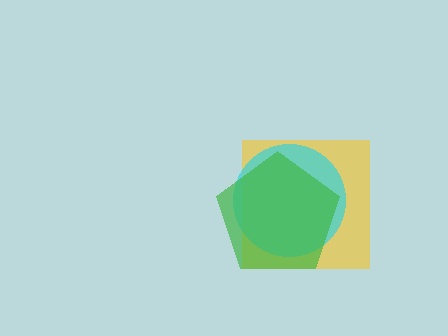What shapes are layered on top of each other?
The layered shapes are: a yellow square, a cyan circle, a green pentagon.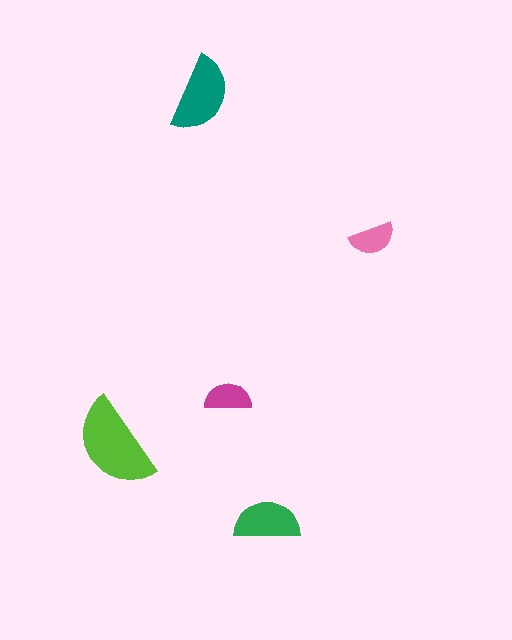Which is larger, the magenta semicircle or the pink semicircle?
The magenta one.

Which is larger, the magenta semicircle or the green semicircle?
The green one.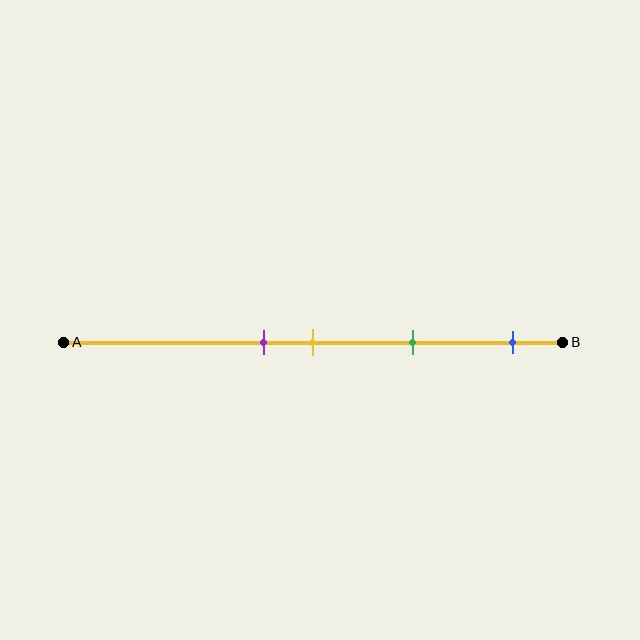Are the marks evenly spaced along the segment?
No, the marks are not evenly spaced.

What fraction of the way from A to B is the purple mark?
The purple mark is approximately 40% (0.4) of the way from A to B.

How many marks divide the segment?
There are 4 marks dividing the segment.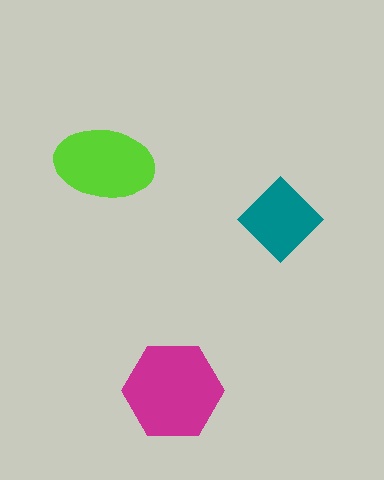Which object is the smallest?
The teal diamond.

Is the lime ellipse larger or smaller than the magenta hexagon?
Smaller.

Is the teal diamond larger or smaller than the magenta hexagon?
Smaller.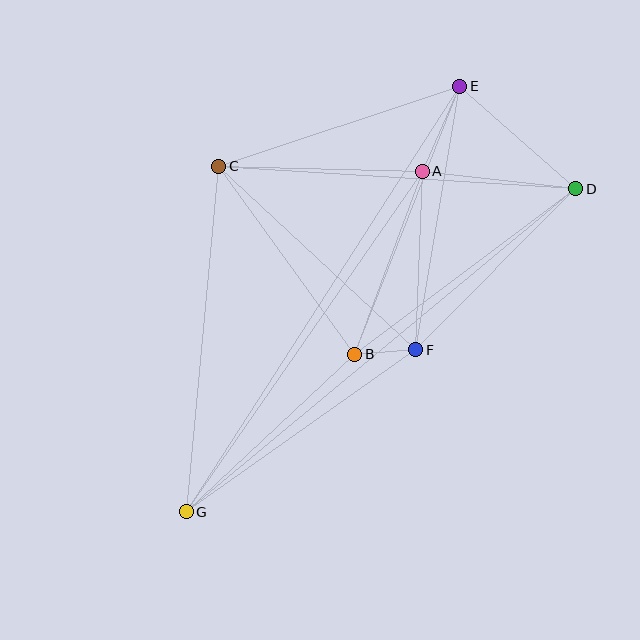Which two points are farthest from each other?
Points D and G are farthest from each other.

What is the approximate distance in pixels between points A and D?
The distance between A and D is approximately 154 pixels.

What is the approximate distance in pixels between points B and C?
The distance between B and C is approximately 232 pixels.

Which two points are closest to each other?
Points B and F are closest to each other.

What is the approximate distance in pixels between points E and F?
The distance between E and F is approximately 267 pixels.